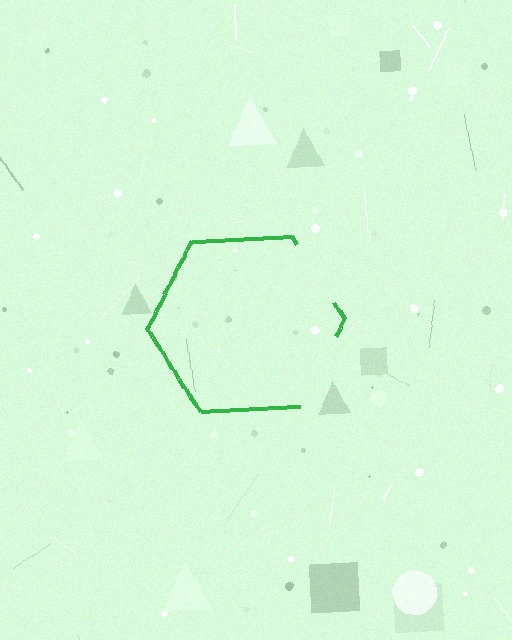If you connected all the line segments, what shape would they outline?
They would outline a hexagon.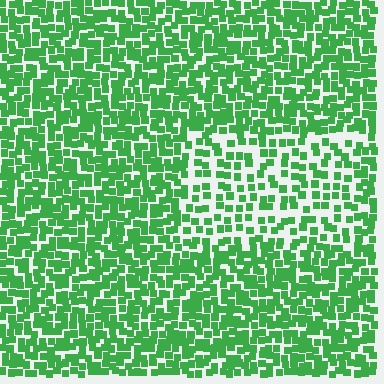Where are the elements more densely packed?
The elements are more densely packed outside the rectangle boundary.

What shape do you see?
I see a rectangle.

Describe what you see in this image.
The image contains small green elements arranged at two different densities. A rectangle-shaped region is visible where the elements are less densely packed than the surrounding area.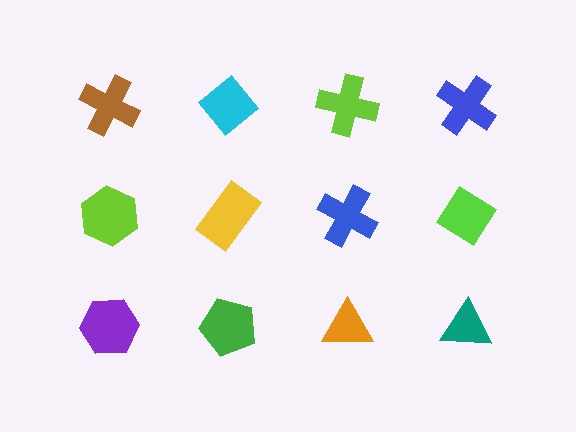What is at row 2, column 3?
A blue cross.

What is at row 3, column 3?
An orange triangle.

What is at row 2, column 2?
A yellow rectangle.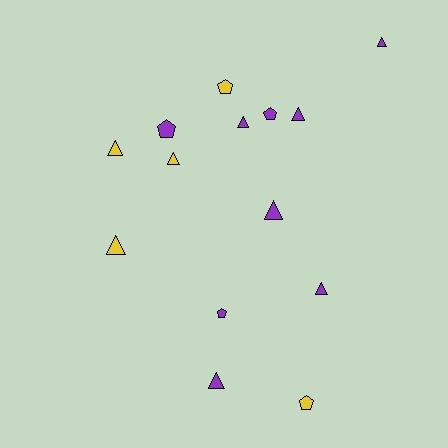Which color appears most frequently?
Purple, with 9 objects.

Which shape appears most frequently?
Triangle, with 9 objects.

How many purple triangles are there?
There are 6 purple triangles.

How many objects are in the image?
There are 14 objects.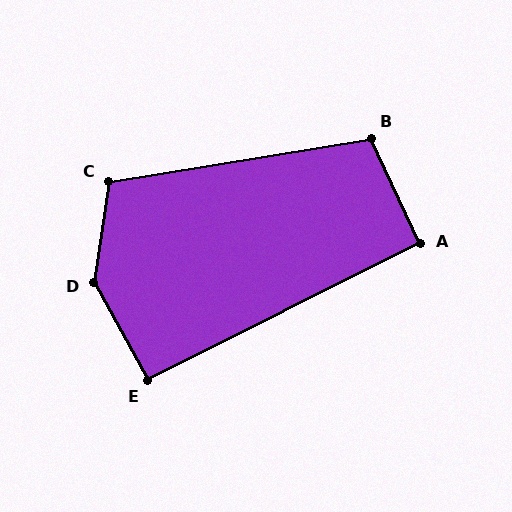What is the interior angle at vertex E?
Approximately 93 degrees (approximately right).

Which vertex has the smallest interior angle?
A, at approximately 92 degrees.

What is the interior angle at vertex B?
Approximately 106 degrees (obtuse).